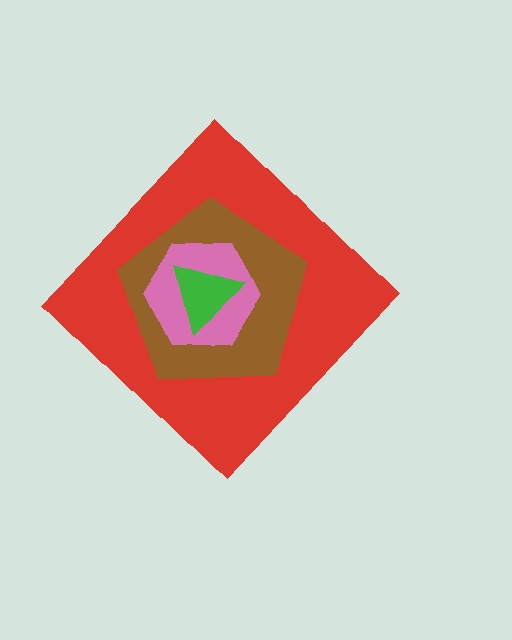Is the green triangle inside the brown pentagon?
Yes.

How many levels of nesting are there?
4.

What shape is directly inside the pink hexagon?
The green triangle.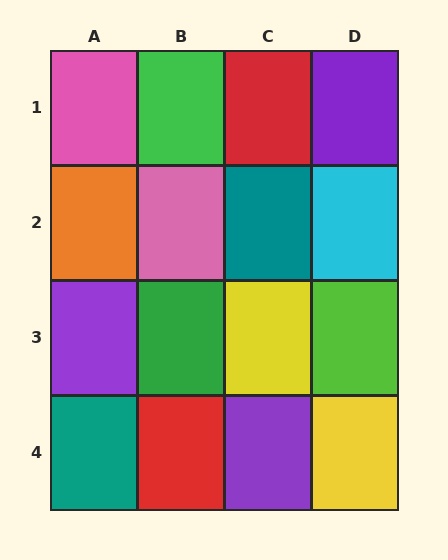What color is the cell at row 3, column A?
Purple.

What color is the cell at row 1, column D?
Purple.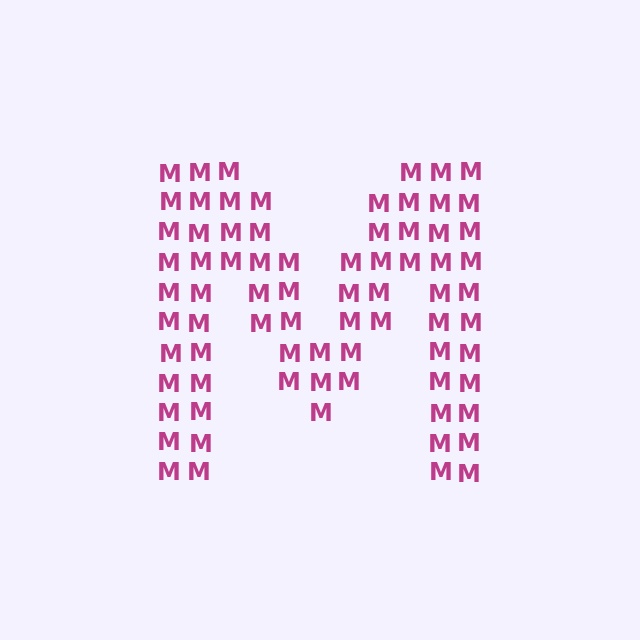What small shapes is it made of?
It is made of small letter M's.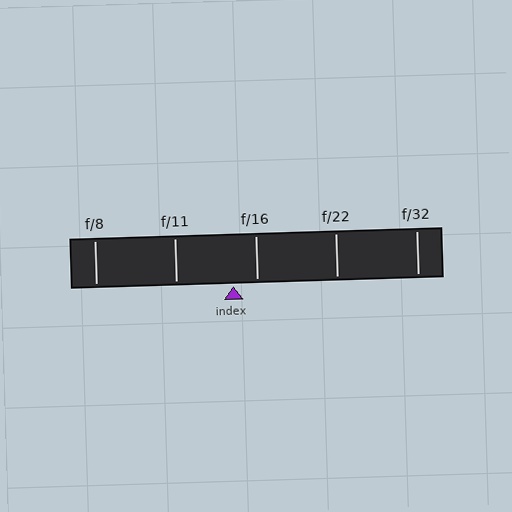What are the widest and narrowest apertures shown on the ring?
The widest aperture shown is f/8 and the narrowest is f/32.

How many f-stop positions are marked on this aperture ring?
There are 5 f-stop positions marked.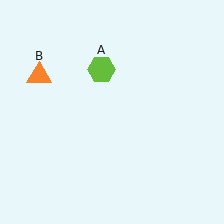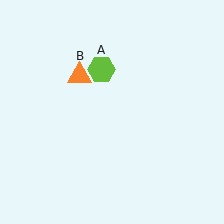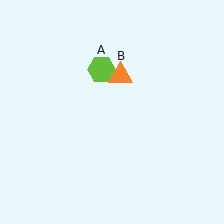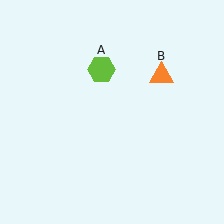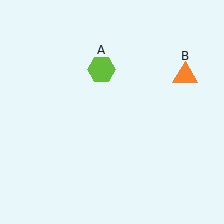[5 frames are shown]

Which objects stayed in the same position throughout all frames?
Lime hexagon (object A) remained stationary.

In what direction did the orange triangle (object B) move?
The orange triangle (object B) moved right.